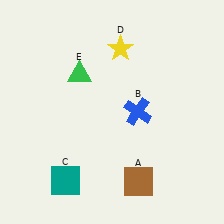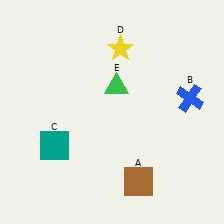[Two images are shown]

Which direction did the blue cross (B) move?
The blue cross (B) moved right.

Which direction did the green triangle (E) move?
The green triangle (E) moved right.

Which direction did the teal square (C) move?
The teal square (C) moved up.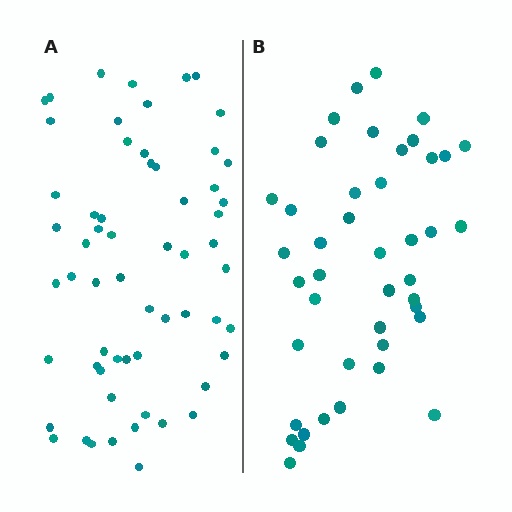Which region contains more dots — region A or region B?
Region A (the left region) has more dots.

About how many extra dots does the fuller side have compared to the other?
Region A has approximately 15 more dots than region B.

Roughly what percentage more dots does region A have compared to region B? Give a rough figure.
About 40% more.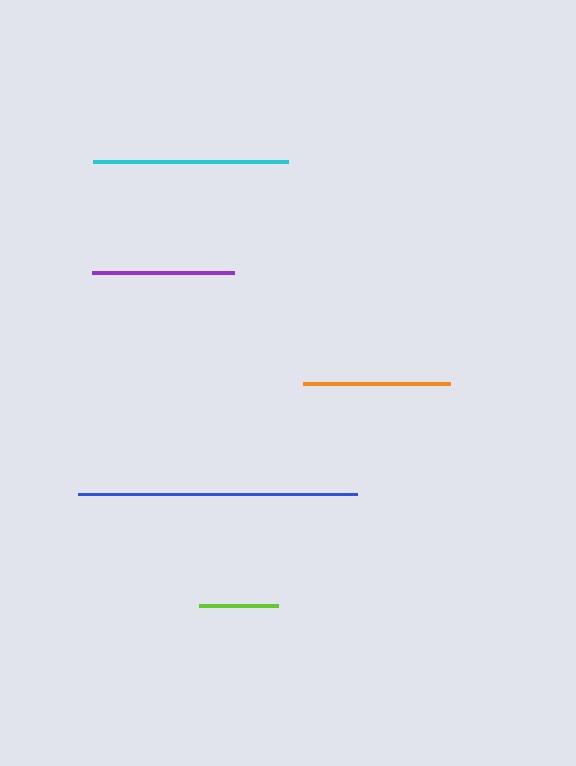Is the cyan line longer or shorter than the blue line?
The blue line is longer than the cyan line.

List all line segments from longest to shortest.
From longest to shortest: blue, cyan, orange, purple, lime.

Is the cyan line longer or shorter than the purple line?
The cyan line is longer than the purple line.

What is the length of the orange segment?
The orange segment is approximately 146 pixels long.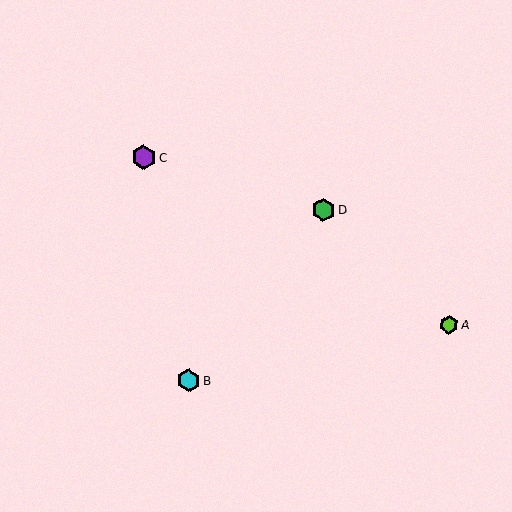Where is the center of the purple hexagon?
The center of the purple hexagon is at (144, 157).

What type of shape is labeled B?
Shape B is a cyan hexagon.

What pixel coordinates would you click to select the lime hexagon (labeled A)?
Click at (449, 325) to select the lime hexagon A.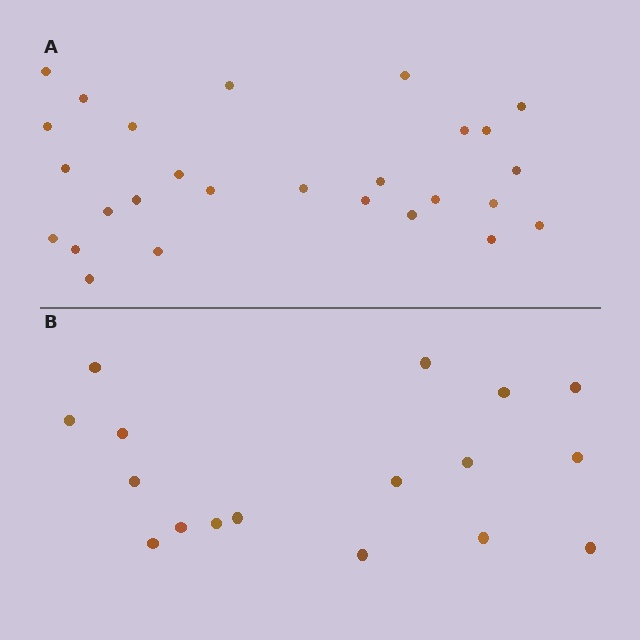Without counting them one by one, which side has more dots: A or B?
Region A (the top region) has more dots.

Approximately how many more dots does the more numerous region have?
Region A has roughly 10 or so more dots than region B.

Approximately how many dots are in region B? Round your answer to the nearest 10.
About 20 dots. (The exact count is 17, which rounds to 20.)